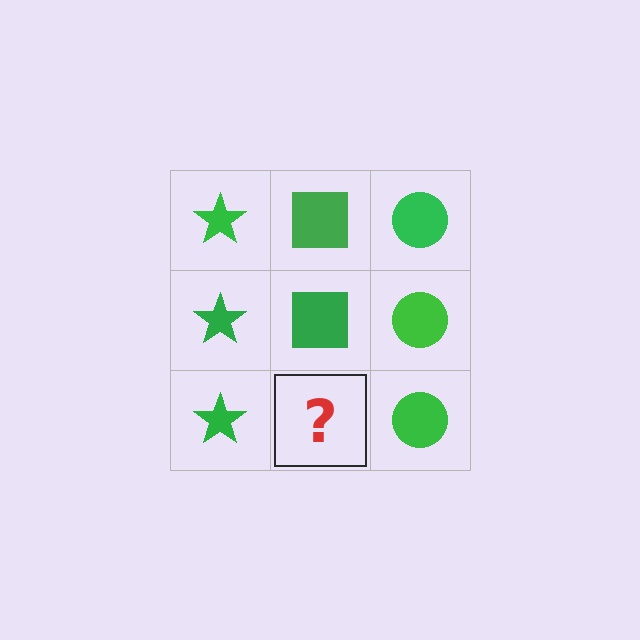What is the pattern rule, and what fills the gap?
The rule is that each column has a consistent shape. The gap should be filled with a green square.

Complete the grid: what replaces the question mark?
The question mark should be replaced with a green square.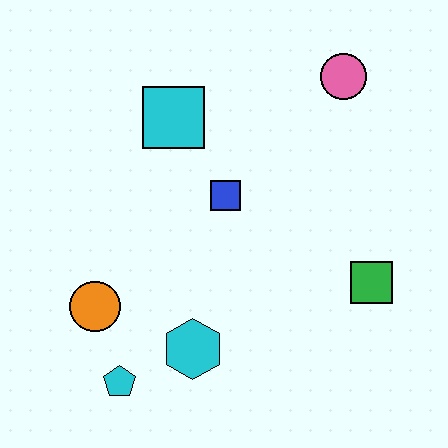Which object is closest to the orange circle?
The cyan pentagon is closest to the orange circle.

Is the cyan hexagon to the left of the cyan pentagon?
No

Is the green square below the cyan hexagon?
No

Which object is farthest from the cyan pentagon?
The pink circle is farthest from the cyan pentagon.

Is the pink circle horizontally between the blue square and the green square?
Yes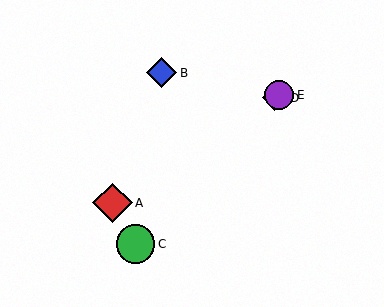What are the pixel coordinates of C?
Object C is at (135, 244).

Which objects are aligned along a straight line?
Objects A, D, E are aligned along a straight line.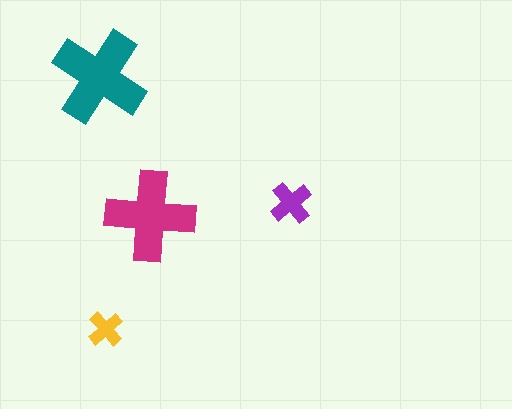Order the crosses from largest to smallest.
the teal one, the magenta one, the purple one, the yellow one.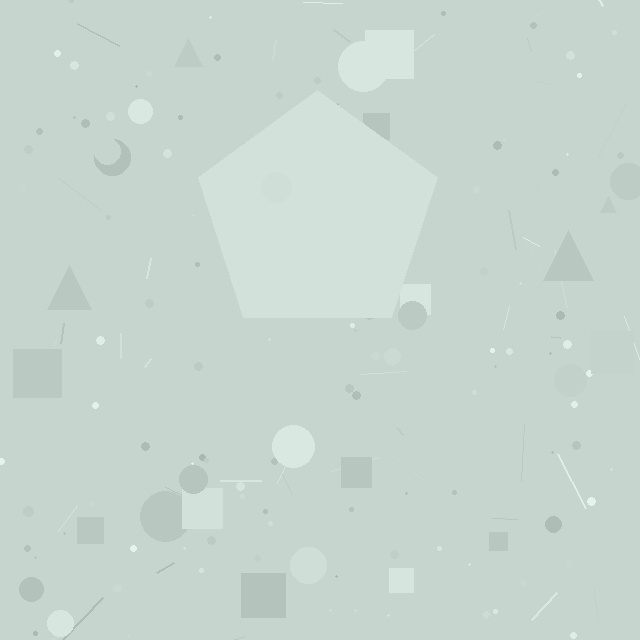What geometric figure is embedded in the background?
A pentagon is embedded in the background.